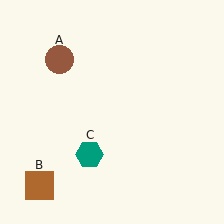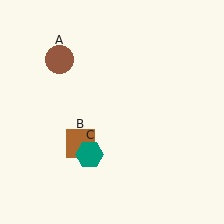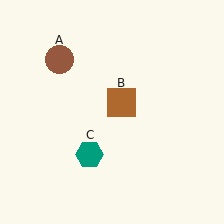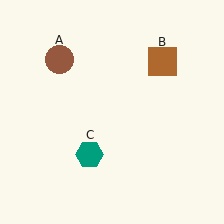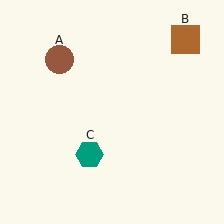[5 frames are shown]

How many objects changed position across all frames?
1 object changed position: brown square (object B).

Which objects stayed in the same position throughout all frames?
Brown circle (object A) and teal hexagon (object C) remained stationary.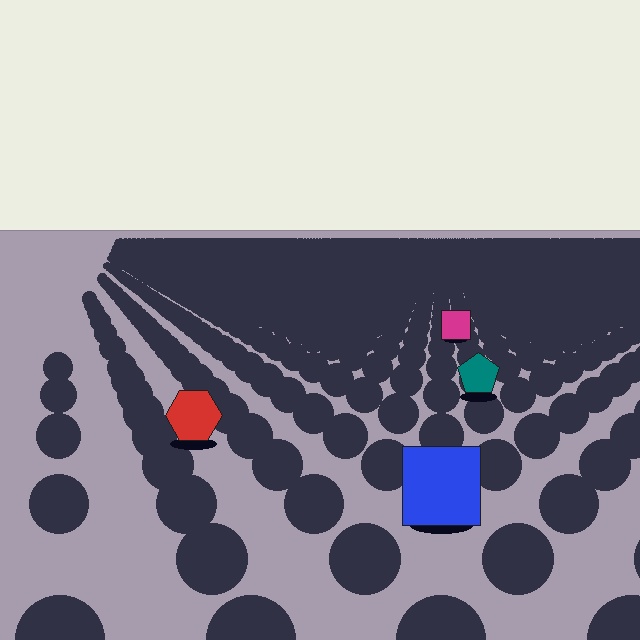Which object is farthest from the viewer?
The magenta square is farthest from the viewer. It appears smaller and the ground texture around it is denser.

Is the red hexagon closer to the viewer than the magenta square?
Yes. The red hexagon is closer — you can tell from the texture gradient: the ground texture is coarser near it.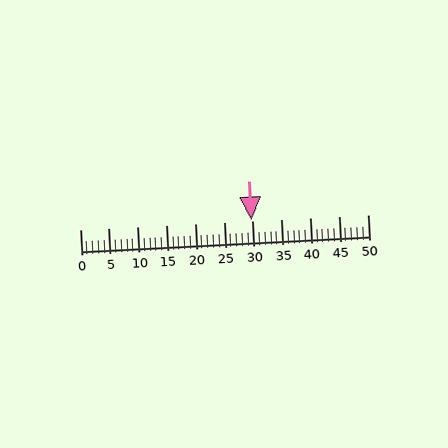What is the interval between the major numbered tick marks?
The major tick marks are spaced 5 units apart.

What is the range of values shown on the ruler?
The ruler shows values from 0 to 50.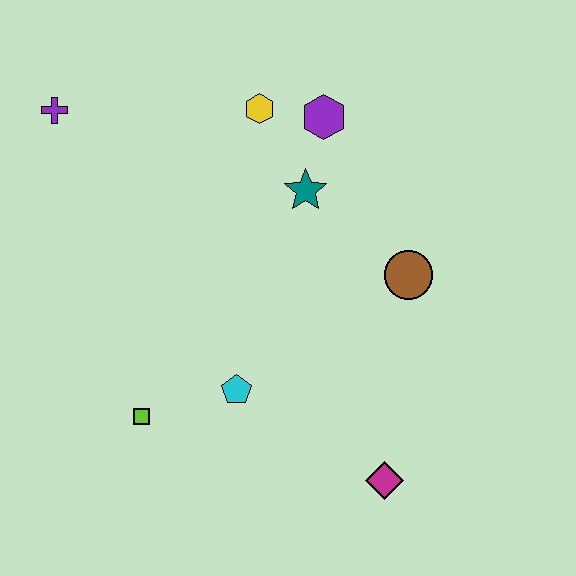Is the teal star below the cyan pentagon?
No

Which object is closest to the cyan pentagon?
The lime square is closest to the cyan pentagon.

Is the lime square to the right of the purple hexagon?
No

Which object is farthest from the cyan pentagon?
The purple cross is farthest from the cyan pentagon.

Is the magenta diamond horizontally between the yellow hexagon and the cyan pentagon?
No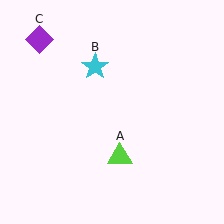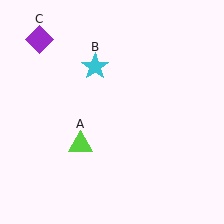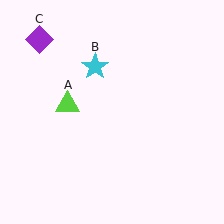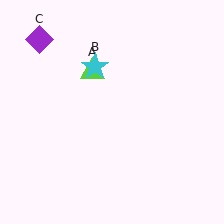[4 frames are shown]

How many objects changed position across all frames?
1 object changed position: lime triangle (object A).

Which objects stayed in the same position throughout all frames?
Cyan star (object B) and purple diamond (object C) remained stationary.